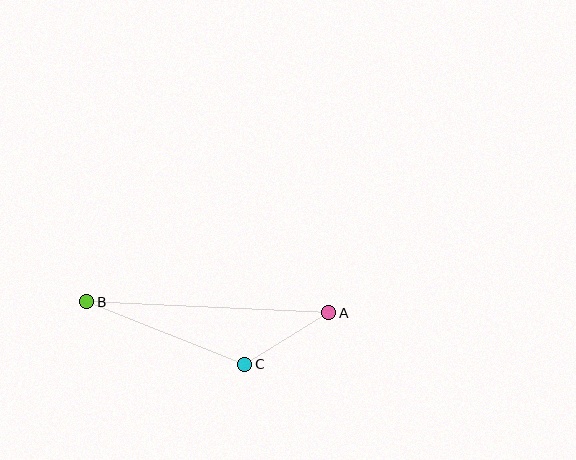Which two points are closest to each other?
Points A and C are closest to each other.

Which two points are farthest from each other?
Points A and B are farthest from each other.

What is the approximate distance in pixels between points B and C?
The distance between B and C is approximately 170 pixels.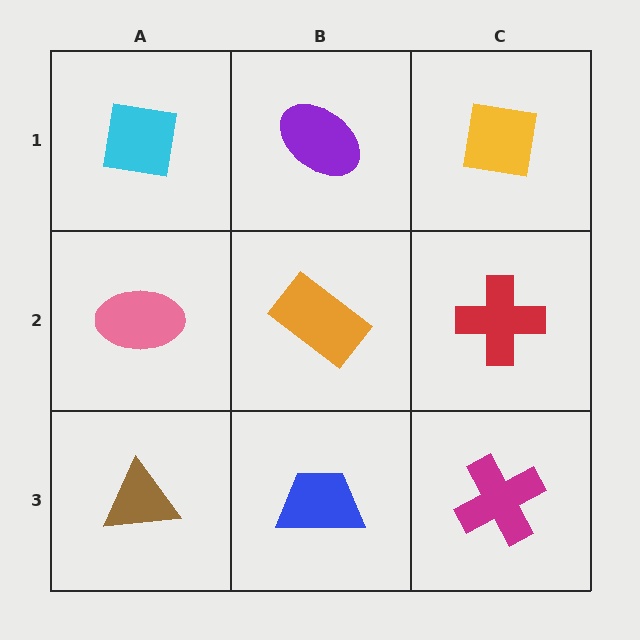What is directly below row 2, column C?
A magenta cross.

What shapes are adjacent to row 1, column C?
A red cross (row 2, column C), a purple ellipse (row 1, column B).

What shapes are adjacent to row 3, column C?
A red cross (row 2, column C), a blue trapezoid (row 3, column B).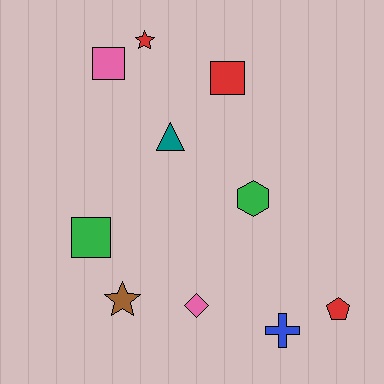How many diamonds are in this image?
There is 1 diamond.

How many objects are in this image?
There are 10 objects.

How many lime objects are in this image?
There are no lime objects.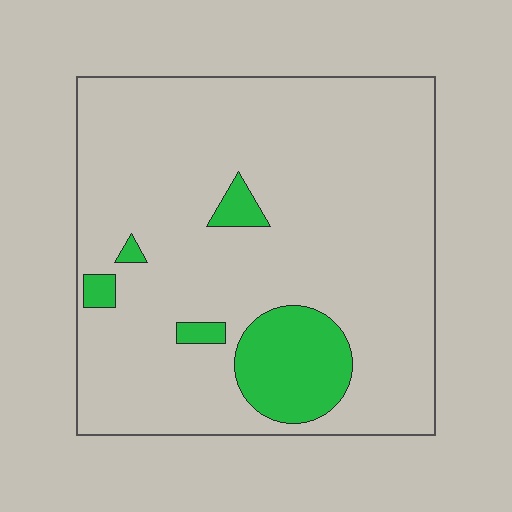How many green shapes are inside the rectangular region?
5.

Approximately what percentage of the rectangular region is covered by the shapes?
Approximately 10%.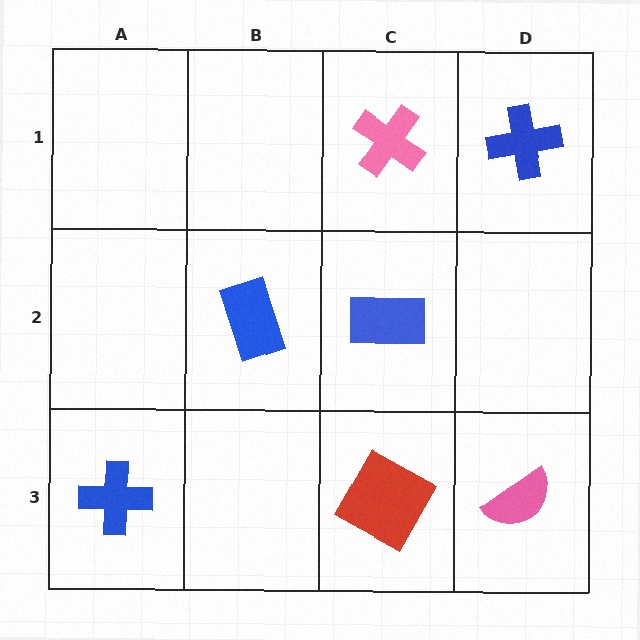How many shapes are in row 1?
2 shapes.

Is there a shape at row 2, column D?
No, that cell is empty.